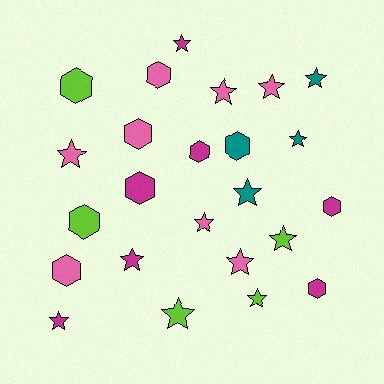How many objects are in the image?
There are 24 objects.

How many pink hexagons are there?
There are 3 pink hexagons.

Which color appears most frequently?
Pink, with 8 objects.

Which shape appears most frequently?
Star, with 14 objects.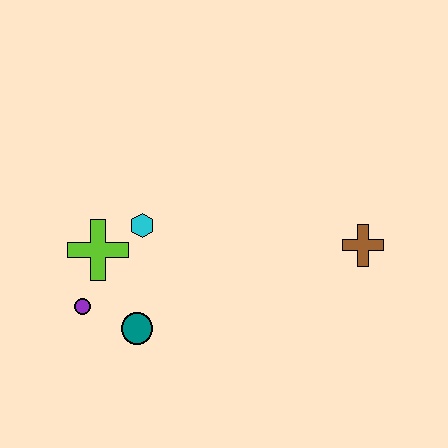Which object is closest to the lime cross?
The cyan hexagon is closest to the lime cross.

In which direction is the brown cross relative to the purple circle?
The brown cross is to the right of the purple circle.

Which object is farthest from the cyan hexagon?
The brown cross is farthest from the cyan hexagon.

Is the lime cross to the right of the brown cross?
No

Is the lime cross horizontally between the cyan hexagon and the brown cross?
No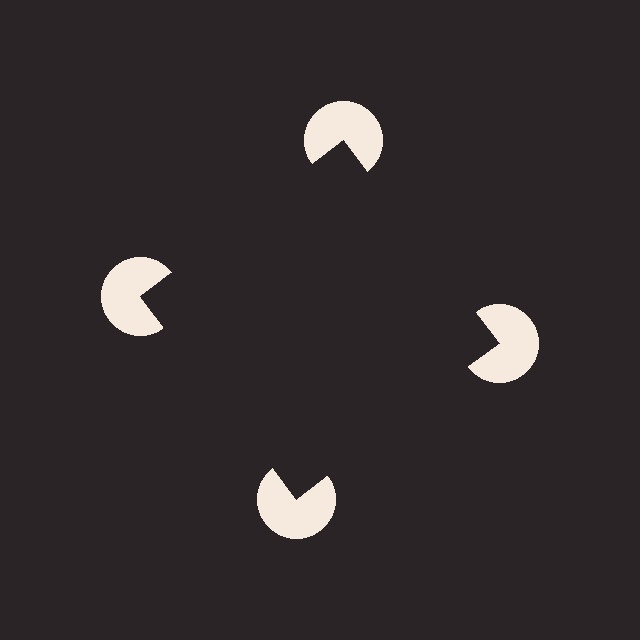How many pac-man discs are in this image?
There are 4 — one at each vertex of the illusory square.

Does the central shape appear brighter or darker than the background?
It typically appears slightly darker than the background, even though no actual brightness change is drawn.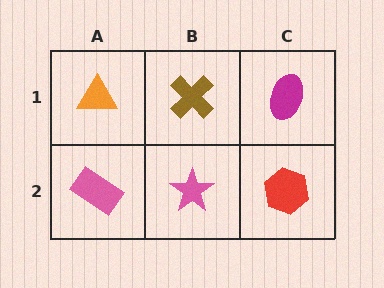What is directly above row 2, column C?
A magenta ellipse.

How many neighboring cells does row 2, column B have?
3.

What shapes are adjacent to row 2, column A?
An orange triangle (row 1, column A), a pink star (row 2, column B).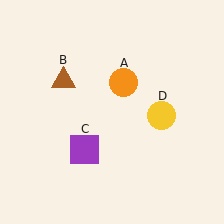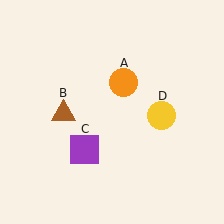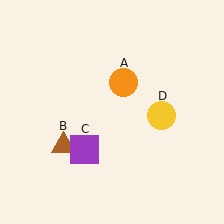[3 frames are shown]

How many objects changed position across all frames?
1 object changed position: brown triangle (object B).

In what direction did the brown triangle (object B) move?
The brown triangle (object B) moved down.